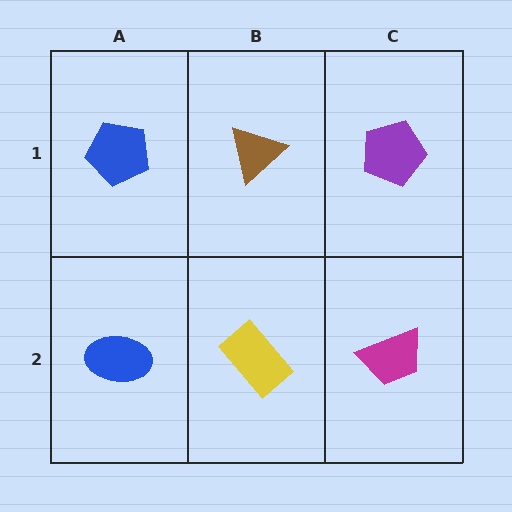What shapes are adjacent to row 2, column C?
A purple pentagon (row 1, column C), a yellow rectangle (row 2, column B).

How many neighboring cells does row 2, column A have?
2.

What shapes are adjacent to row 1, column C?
A magenta trapezoid (row 2, column C), a brown triangle (row 1, column B).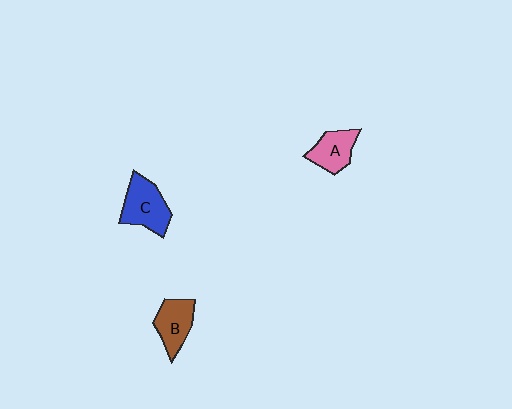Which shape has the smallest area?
Shape A (pink).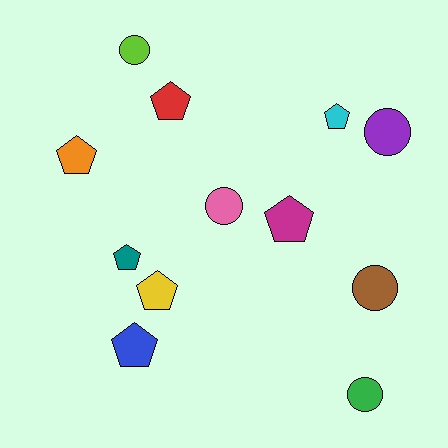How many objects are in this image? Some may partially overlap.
There are 12 objects.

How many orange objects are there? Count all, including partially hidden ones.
There is 1 orange object.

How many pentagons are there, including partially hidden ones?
There are 7 pentagons.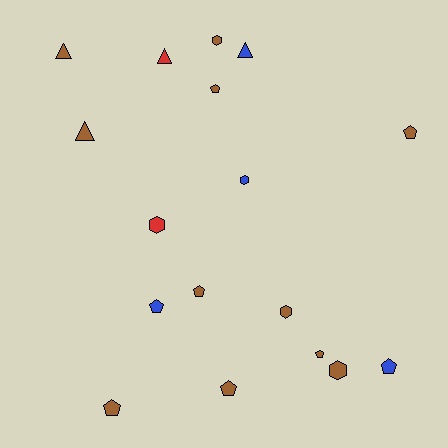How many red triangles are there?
There is 1 red triangle.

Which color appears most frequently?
Brown, with 11 objects.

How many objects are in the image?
There are 17 objects.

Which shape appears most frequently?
Pentagon, with 8 objects.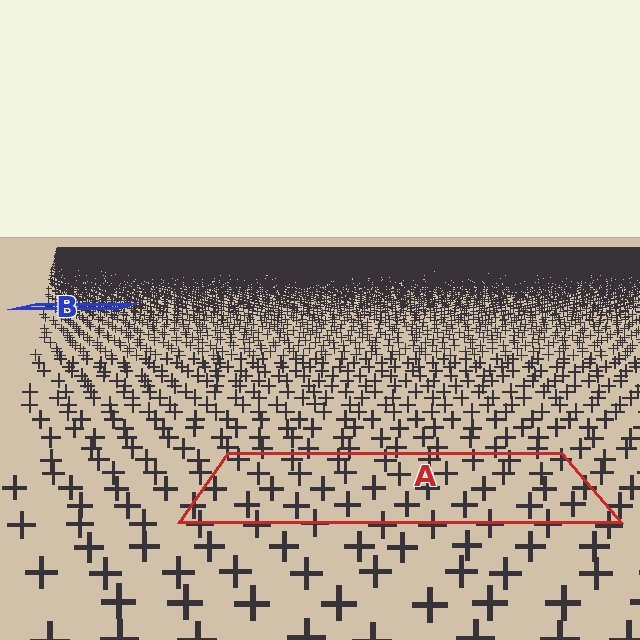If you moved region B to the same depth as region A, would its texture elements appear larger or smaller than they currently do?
They would appear larger. At a closer depth, the same texture elements are projected at a bigger on-screen size.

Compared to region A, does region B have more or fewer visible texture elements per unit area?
Region B has more texture elements per unit area — they are packed more densely because it is farther away.